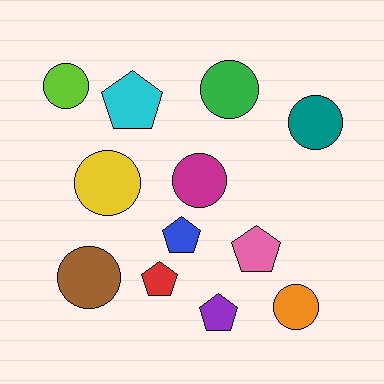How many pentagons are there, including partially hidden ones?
There are 5 pentagons.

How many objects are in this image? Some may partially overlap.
There are 12 objects.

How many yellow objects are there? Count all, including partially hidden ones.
There is 1 yellow object.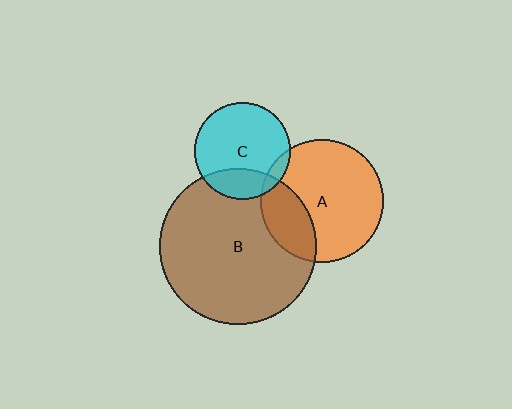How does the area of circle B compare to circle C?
Approximately 2.6 times.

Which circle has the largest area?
Circle B (brown).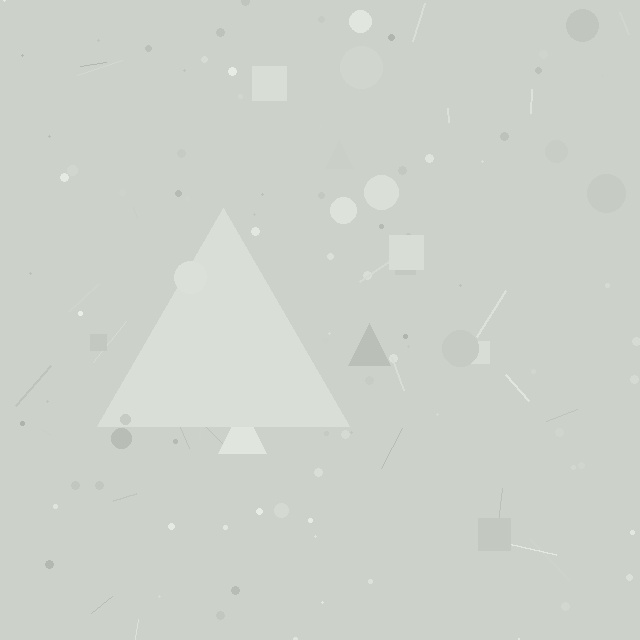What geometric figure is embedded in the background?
A triangle is embedded in the background.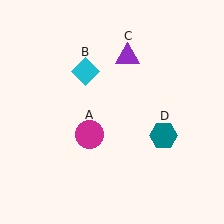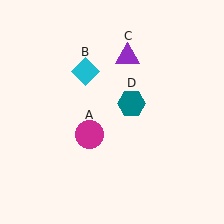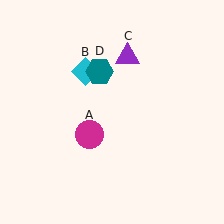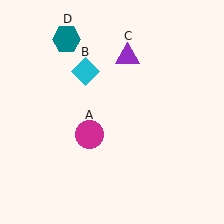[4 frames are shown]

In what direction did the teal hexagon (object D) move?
The teal hexagon (object D) moved up and to the left.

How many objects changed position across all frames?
1 object changed position: teal hexagon (object D).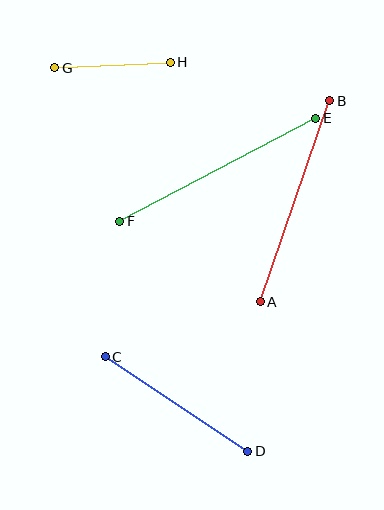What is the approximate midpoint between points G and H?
The midpoint is at approximately (113, 65) pixels.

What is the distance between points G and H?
The distance is approximately 116 pixels.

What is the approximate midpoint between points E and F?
The midpoint is at approximately (218, 170) pixels.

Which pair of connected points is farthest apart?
Points E and F are farthest apart.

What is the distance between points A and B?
The distance is approximately 213 pixels.